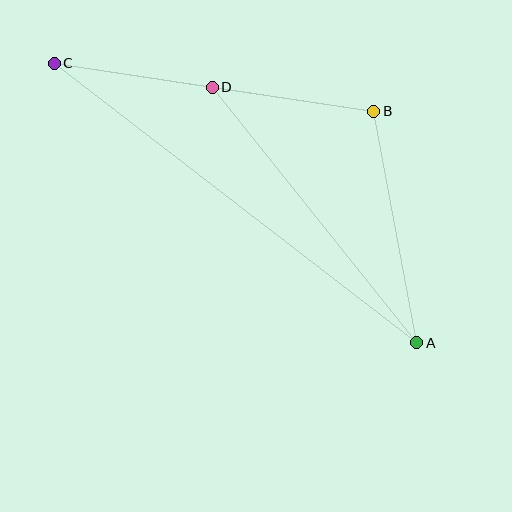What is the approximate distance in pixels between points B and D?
The distance between B and D is approximately 163 pixels.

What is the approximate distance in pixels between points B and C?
The distance between B and C is approximately 323 pixels.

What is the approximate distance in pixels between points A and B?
The distance between A and B is approximately 235 pixels.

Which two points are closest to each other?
Points C and D are closest to each other.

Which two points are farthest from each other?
Points A and C are farthest from each other.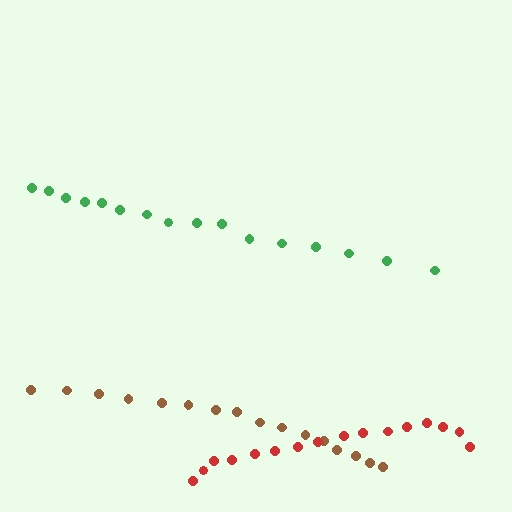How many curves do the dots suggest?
There are 3 distinct paths.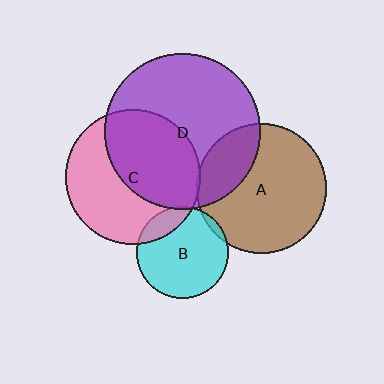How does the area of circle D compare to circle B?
Approximately 2.9 times.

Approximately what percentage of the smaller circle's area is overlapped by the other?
Approximately 5%.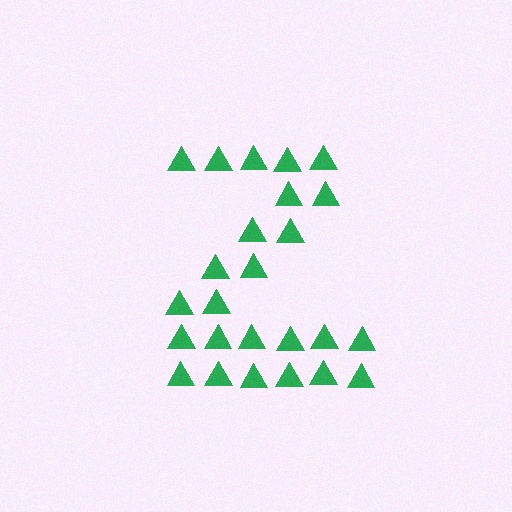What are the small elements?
The small elements are triangles.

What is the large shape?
The large shape is the letter Z.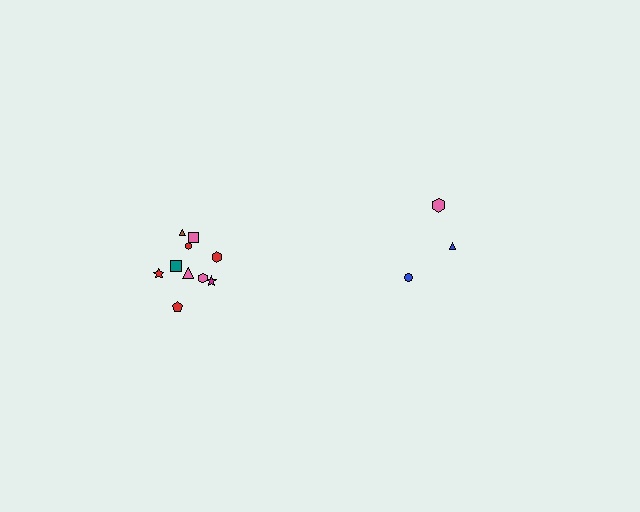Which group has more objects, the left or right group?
The left group.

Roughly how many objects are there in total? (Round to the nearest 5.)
Roughly 15 objects in total.